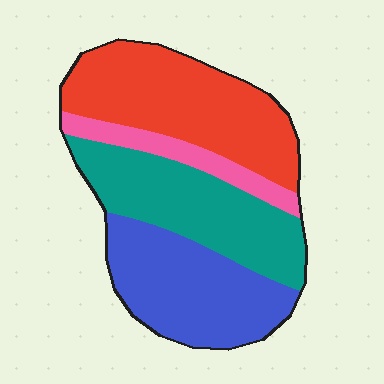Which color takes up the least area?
Pink, at roughly 10%.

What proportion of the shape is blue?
Blue takes up between a quarter and a half of the shape.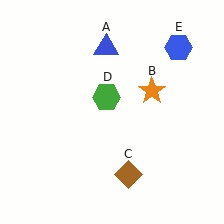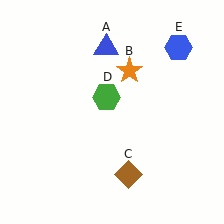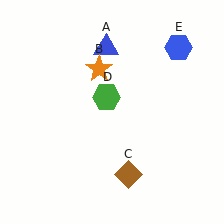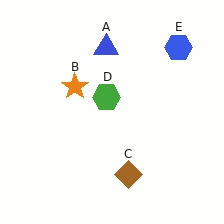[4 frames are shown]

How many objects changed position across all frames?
1 object changed position: orange star (object B).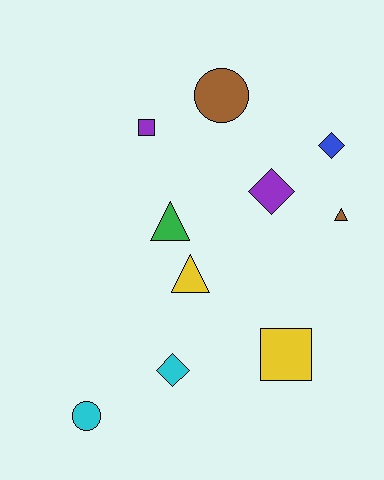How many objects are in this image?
There are 10 objects.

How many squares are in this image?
There are 2 squares.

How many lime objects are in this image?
There are no lime objects.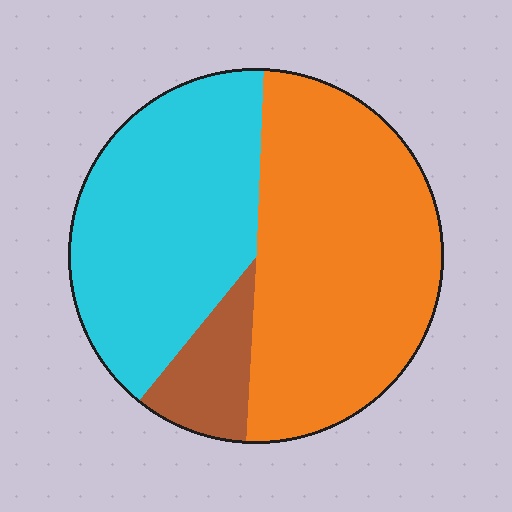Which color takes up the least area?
Brown, at roughly 10%.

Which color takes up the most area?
Orange, at roughly 50%.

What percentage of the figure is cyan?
Cyan covers 40% of the figure.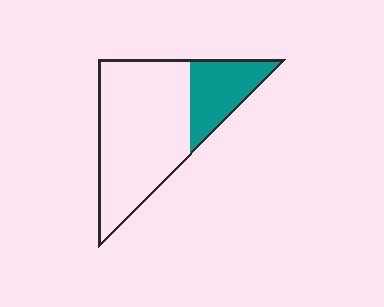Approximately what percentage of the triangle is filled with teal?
Approximately 25%.